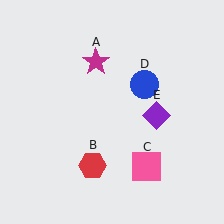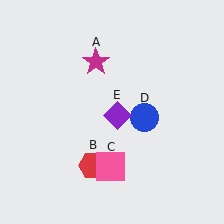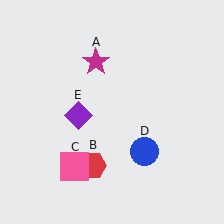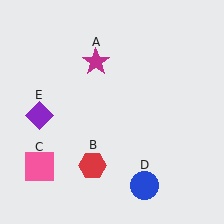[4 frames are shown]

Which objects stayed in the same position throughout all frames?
Magenta star (object A) and red hexagon (object B) remained stationary.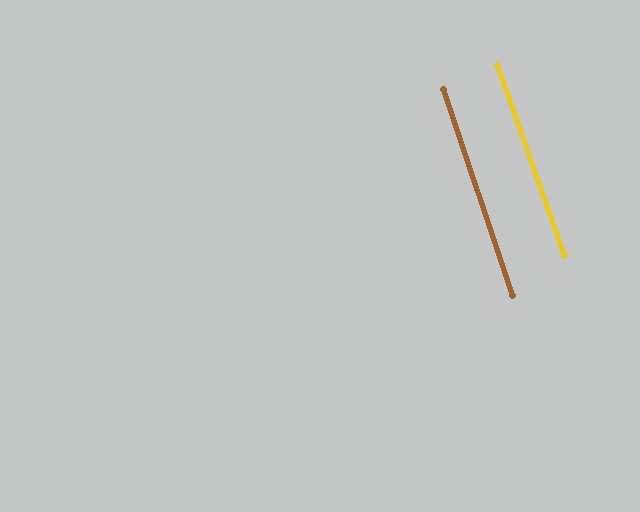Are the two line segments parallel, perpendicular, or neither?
Parallel — their directions differ by only 1.1°.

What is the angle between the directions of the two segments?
Approximately 1 degree.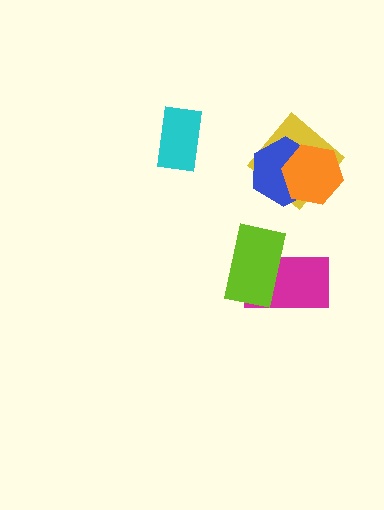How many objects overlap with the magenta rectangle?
1 object overlaps with the magenta rectangle.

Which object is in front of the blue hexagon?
The orange hexagon is in front of the blue hexagon.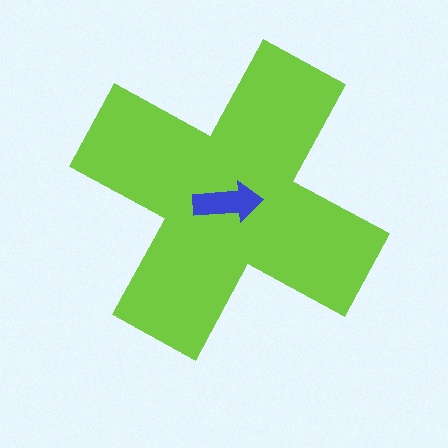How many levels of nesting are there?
2.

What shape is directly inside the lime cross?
The blue arrow.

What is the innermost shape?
The blue arrow.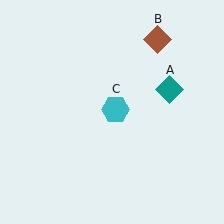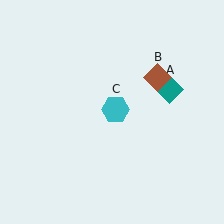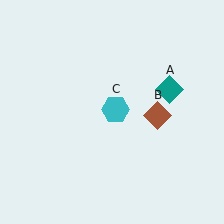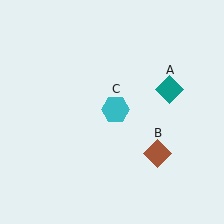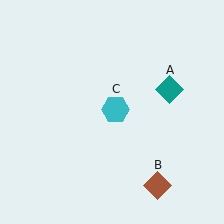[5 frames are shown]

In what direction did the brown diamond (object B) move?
The brown diamond (object B) moved down.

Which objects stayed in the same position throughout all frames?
Teal diamond (object A) and cyan hexagon (object C) remained stationary.